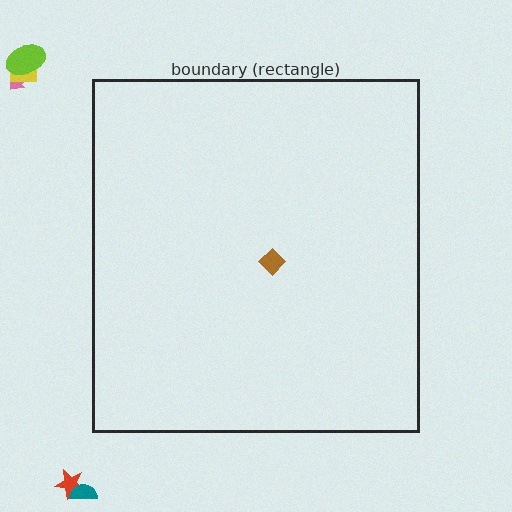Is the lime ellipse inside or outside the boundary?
Outside.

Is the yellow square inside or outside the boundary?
Outside.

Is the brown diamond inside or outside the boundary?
Inside.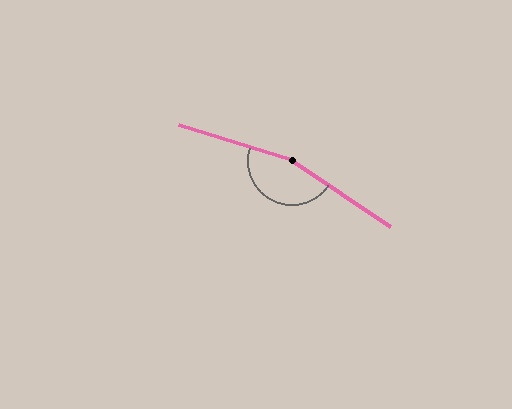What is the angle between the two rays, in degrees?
Approximately 164 degrees.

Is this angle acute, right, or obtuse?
It is obtuse.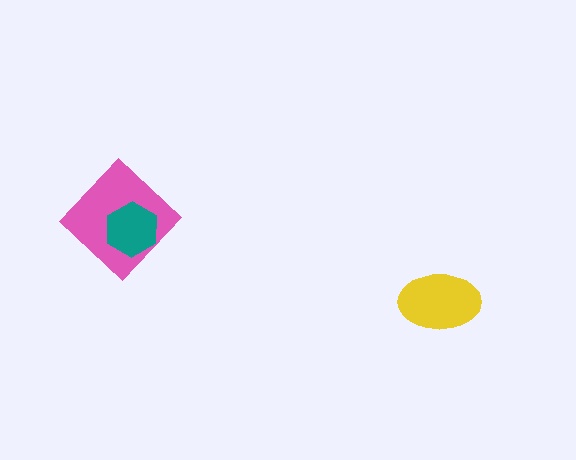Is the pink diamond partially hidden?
Yes, it is partially covered by another shape.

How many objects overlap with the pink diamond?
1 object overlaps with the pink diamond.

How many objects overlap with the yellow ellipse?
0 objects overlap with the yellow ellipse.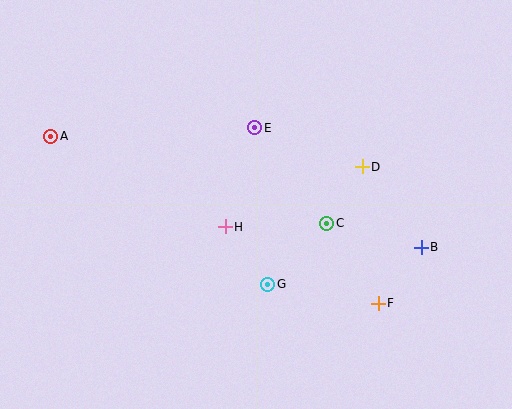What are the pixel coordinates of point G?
Point G is at (268, 284).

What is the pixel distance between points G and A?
The distance between G and A is 263 pixels.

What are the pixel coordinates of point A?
Point A is at (51, 136).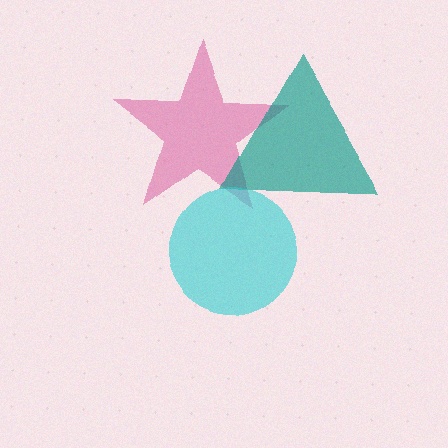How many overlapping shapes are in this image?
There are 3 overlapping shapes in the image.